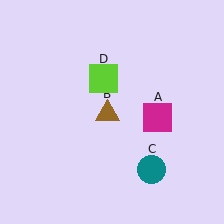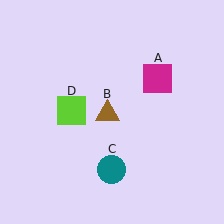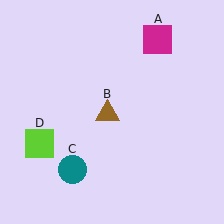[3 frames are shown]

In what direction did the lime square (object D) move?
The lime square (object D) moved down and to the left.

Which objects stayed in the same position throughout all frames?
Brown triangle (object B) remained stationary.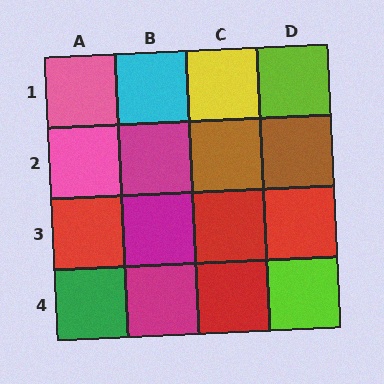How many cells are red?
4 cells are red.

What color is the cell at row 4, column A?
Green.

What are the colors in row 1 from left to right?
Pink, cyan, yellow, lime.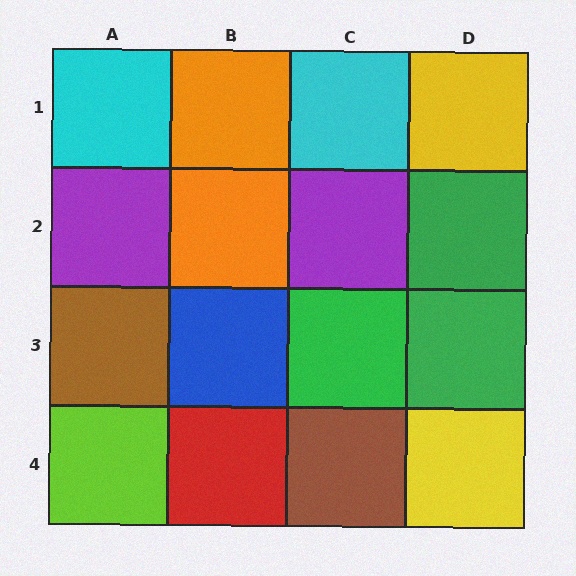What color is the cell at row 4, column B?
Red.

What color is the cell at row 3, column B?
Blue.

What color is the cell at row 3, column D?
Green.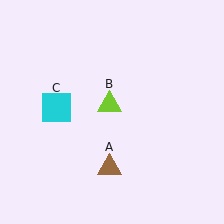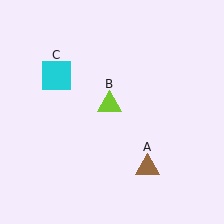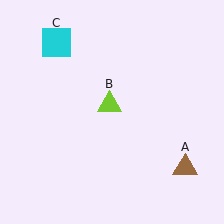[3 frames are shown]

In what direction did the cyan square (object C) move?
The cyan square (object C) moved up.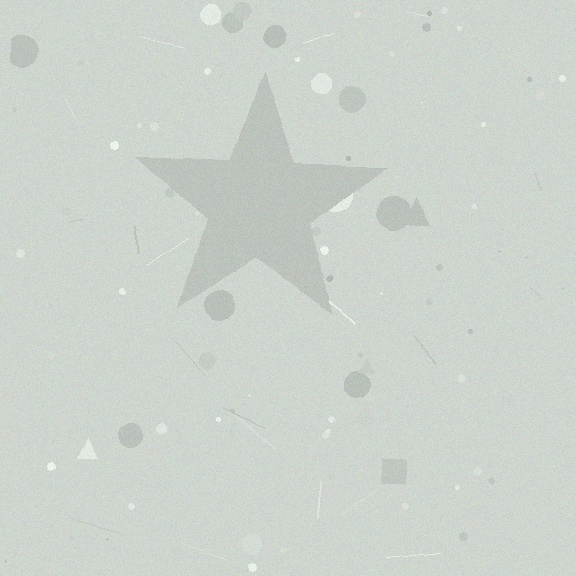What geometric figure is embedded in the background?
A star is embedded in the background.